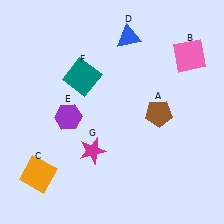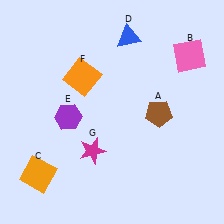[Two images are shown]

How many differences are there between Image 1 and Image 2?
There is 1 difference between the two images.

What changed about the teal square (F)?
In Image 1, F is teal. In Image 2, it changed to orange.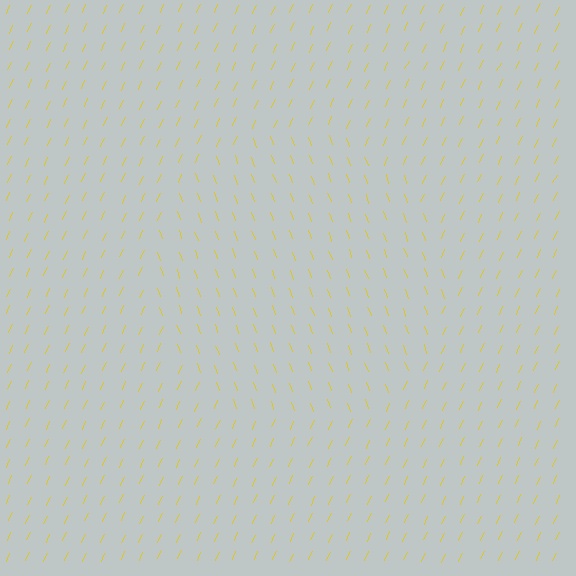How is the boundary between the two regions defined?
The boundary is defined purely by a change in line orientation (approximately 45 degrees difference). All lines are the same color and thickness.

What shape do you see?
I see a circle.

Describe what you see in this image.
The image is filled with small yellow line segments. A circle region in the image has lines oriented differently from the surrounding lines, creating a visible texture boundary.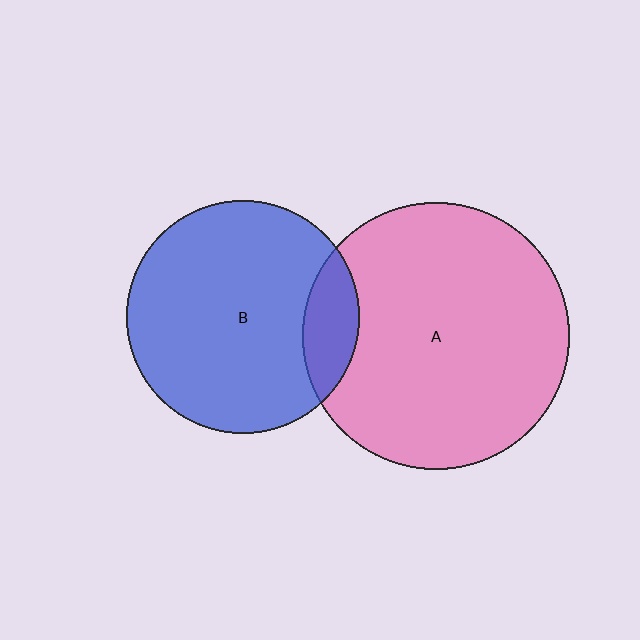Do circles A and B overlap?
Yes.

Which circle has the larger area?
Circle A (pink).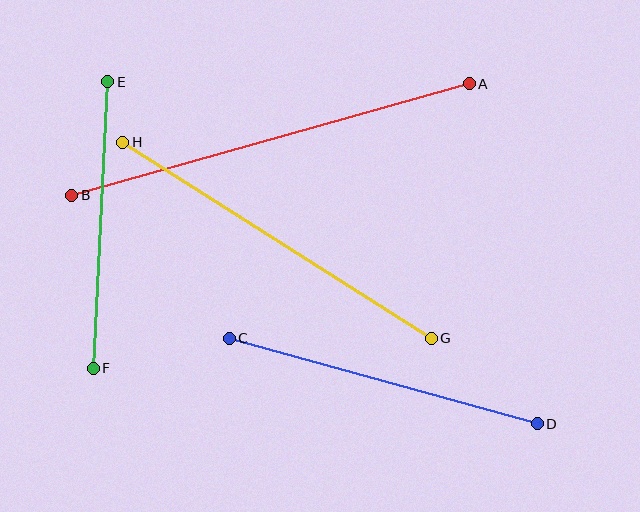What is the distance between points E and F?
The distance is approximately 287 pixels.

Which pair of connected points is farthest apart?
Points A and B are farthest apart.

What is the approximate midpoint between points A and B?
The midpoint is at approximately (270, 140) pixels.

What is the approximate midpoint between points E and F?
The midpoint is at approximately (100, 225) pixels.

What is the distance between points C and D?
The distance is approximately 320 pixels.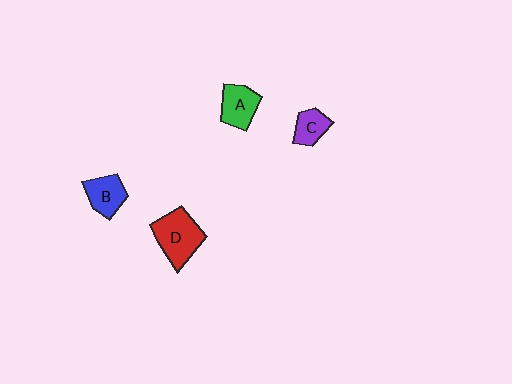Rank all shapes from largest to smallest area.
From largest to smallest: D (red), A (green), B (blue), C (purple).